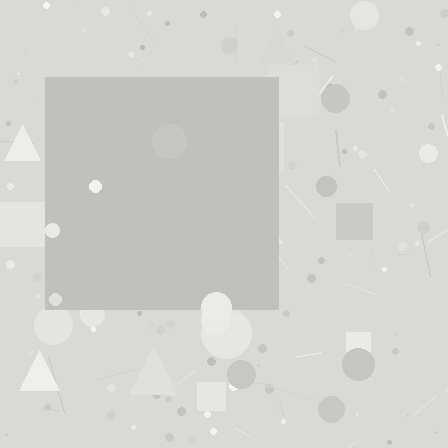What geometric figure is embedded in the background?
A square is embedded in the background.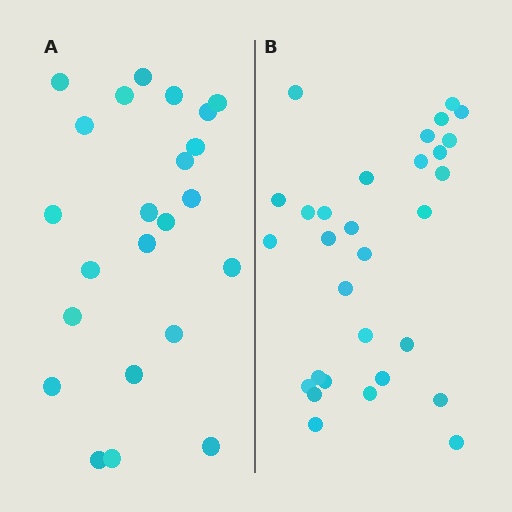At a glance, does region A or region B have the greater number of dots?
Region B (the right region) has more dots.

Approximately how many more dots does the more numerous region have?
Region B has roughly 8 or so more dots than region A.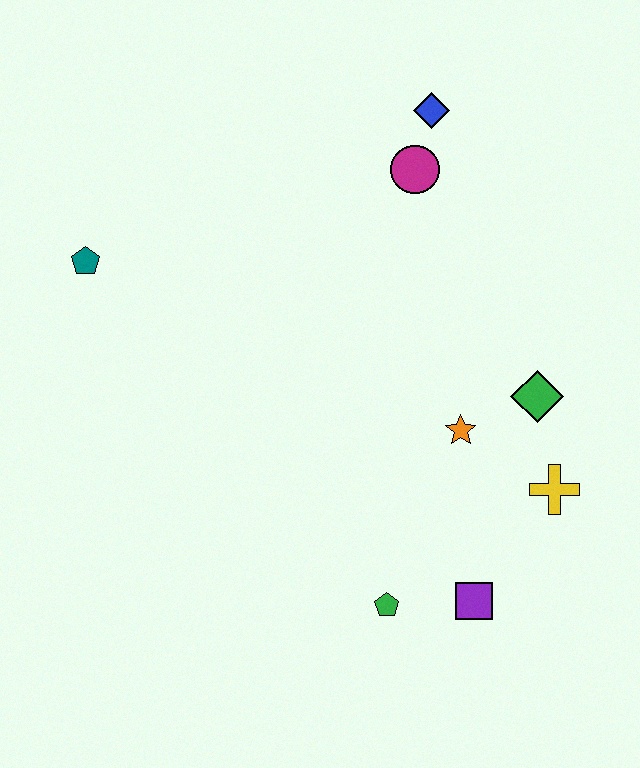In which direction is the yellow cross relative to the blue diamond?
The yellow cross is below the blue diamond.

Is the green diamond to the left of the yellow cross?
Yes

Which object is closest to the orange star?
The green diamond is closest to the orange star.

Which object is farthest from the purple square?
The teal pentagon is farthest from the purple square.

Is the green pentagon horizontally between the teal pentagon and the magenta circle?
Yes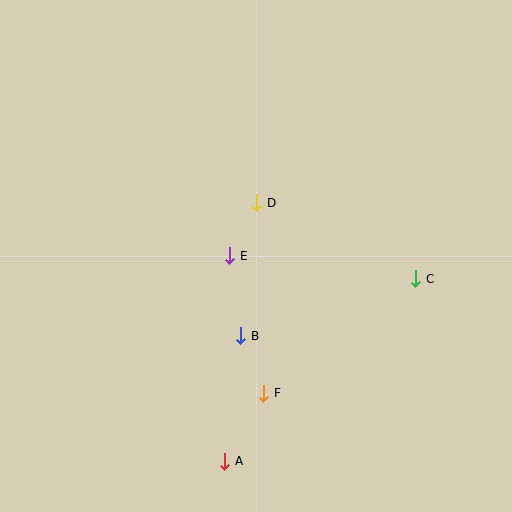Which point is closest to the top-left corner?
Point D is closest to the top-left corner.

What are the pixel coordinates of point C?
Point C is at (416, 279).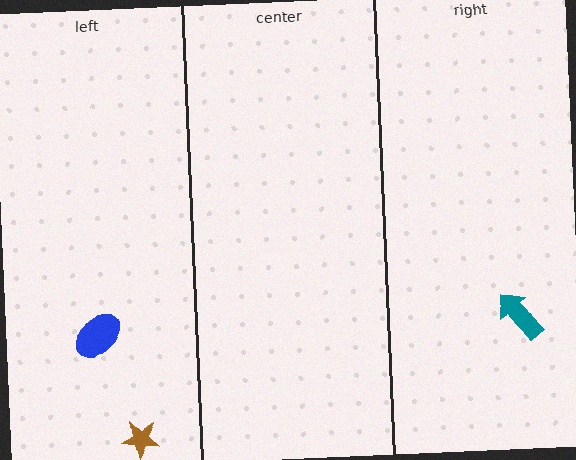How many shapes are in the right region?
1.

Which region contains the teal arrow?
The right region.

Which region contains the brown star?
The left region.